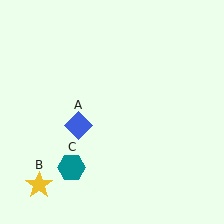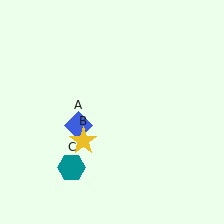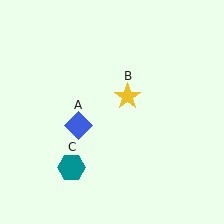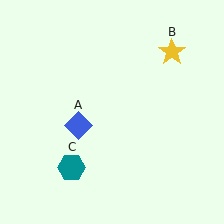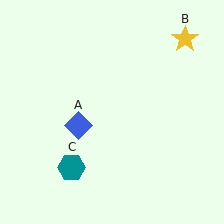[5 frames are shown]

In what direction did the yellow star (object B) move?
The yellow star (object B) moved up and to the right.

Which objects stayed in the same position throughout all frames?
Blue diamond (object A) and teal hexagon (object C) remained stationary.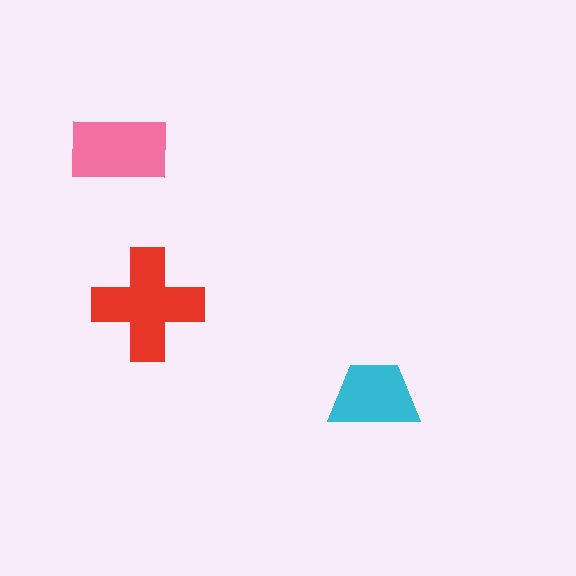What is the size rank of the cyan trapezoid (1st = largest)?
3rd.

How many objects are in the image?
There are 3 objects in the image.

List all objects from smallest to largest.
The cyan trapezoid, the pink rectangle, the red cross.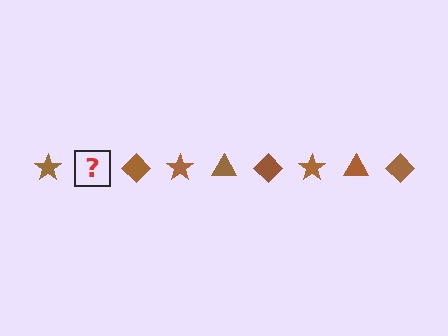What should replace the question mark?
The question mark should be replaced with a brown triangle.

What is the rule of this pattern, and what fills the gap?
The rule is that the pattern cycles through star, triangle, diamond shapes in brown. The gap should be filled with a brown triangle.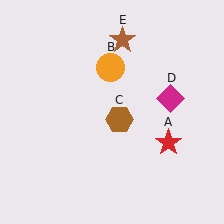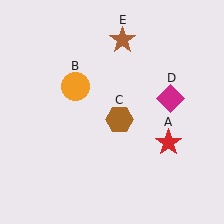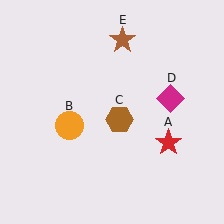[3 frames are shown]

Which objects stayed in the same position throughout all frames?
Red star (object A) and brown hexagon (object C) and magenta diamond (object D) and brown star (object E) remained stationary.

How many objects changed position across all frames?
1 object changed position: orange circle (object B).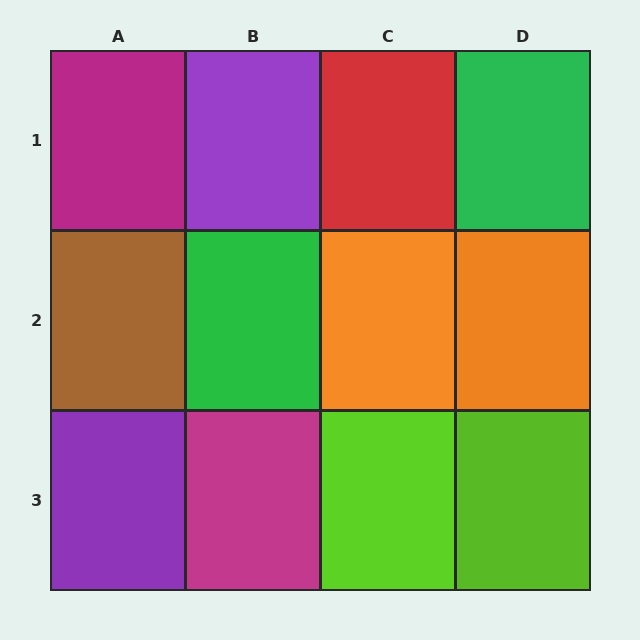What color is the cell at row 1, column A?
Magenta.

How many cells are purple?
2 cells are purple.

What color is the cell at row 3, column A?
Purple.